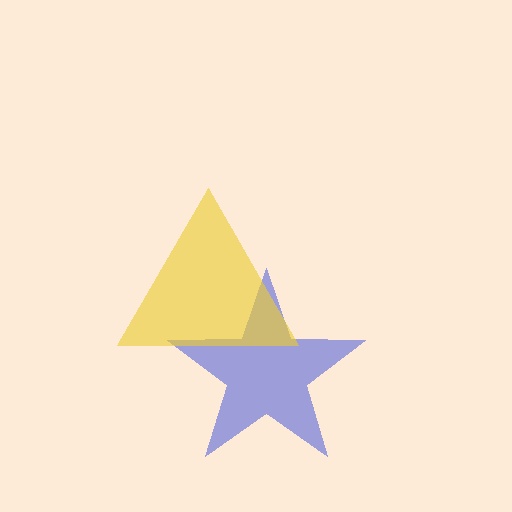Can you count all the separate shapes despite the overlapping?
Yes, there are 2 separate shapes.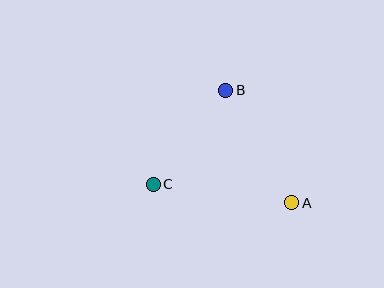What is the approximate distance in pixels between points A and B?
The distance between A and B is approximately 130 pixels.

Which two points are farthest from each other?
Points A and C are farthest from each other.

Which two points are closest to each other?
Points B and C are closest to each other.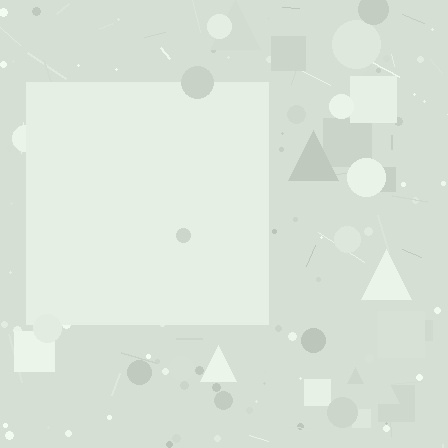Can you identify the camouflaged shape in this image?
The camouflaged shape is a square.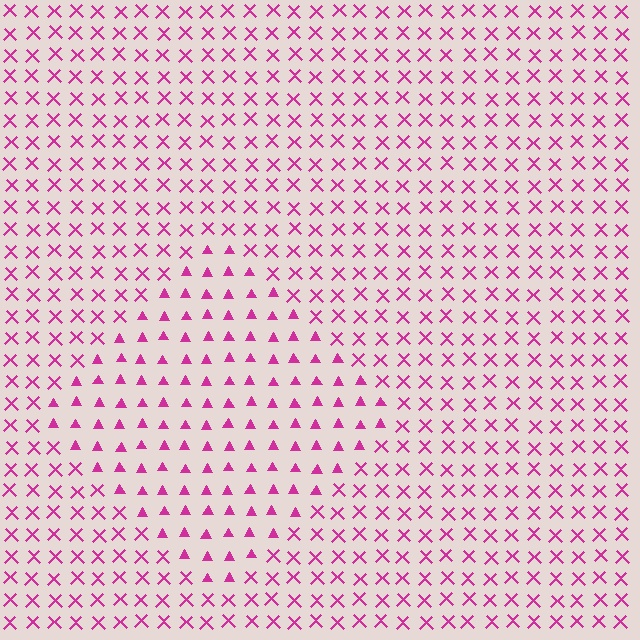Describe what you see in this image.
The image is filled with small magenta elements arranged in a uniform grid. A diamond-shaped region contains triangles, while the surrounding area contains X marks. The boundary is defined purely by the change in element shape.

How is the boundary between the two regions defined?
The boundary is defined by a change in element shape: triangles inside vs. X marks outside. All elements share the same color and spacing.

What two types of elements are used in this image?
The image uses triangles inside the diamond region and X marks outside it.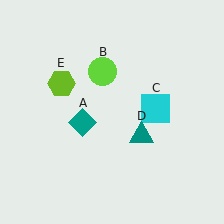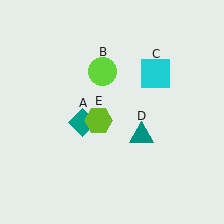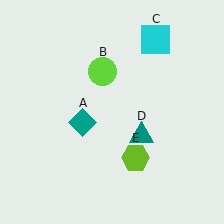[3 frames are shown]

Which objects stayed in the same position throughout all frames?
Teal diamond (object A) and lime circle (object B) and teal triangle (object D) remained stationary.